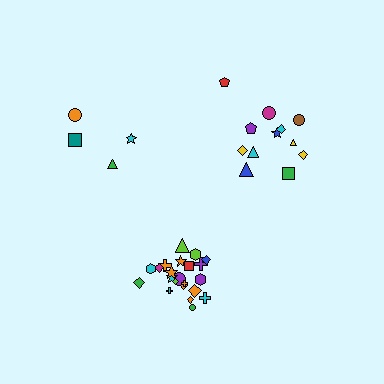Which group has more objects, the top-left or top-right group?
The top-right group.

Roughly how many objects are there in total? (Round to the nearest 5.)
Roughly 40 objects in total.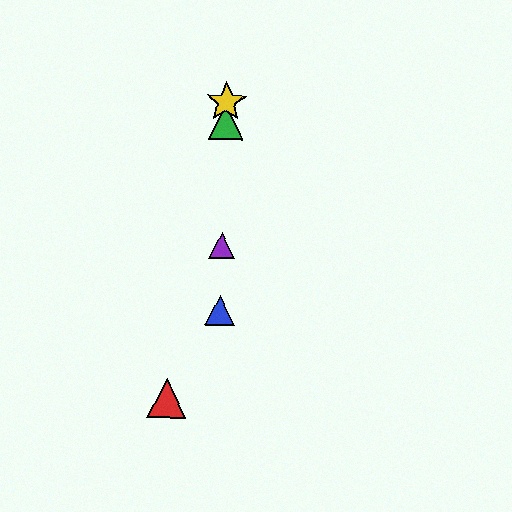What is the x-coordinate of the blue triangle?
The blue triangle is at x≈220.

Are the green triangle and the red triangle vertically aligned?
No, the green triangle is at x≈226 and the red triangle is at x≈167.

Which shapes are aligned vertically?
The blue triangle, the green triangle, the yellow star, the purple triangle are aligned vertically.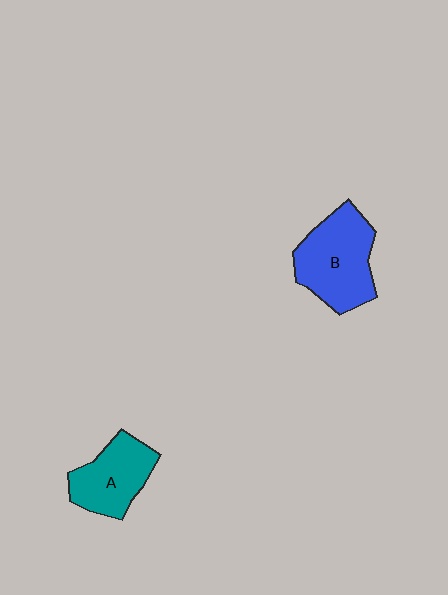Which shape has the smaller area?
Shape A (teal).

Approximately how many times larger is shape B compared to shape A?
Approximately 1.3 times.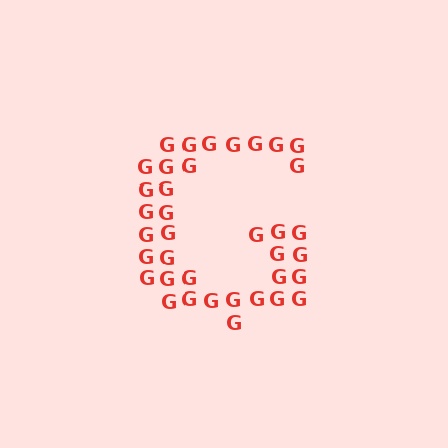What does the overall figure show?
The overall figure shows the letter G.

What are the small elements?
The small elements are letter G's.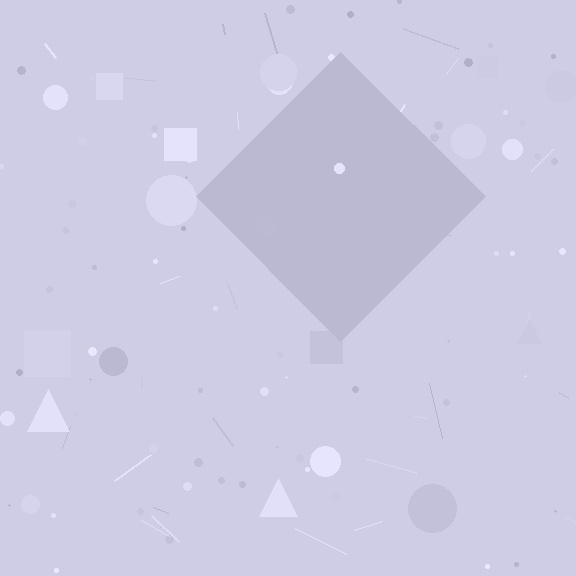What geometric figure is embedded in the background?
A diamond is embedded in the background.